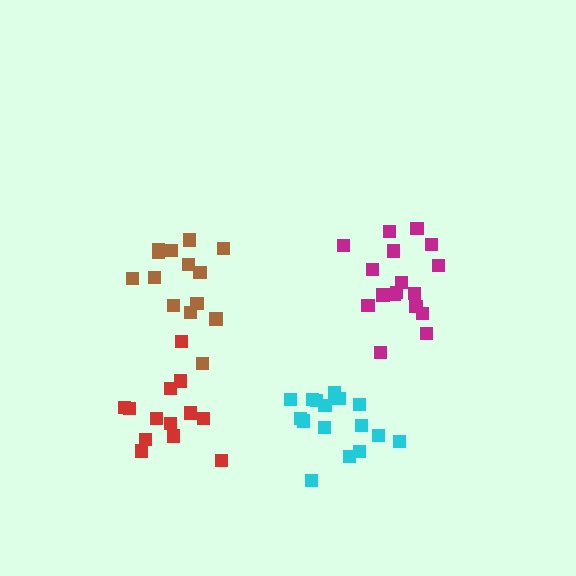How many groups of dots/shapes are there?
There are 4 groups.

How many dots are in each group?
Group 1: 13 dots, Group 2: 14 dots, Group 3: 16 dots, Group 4: 17 dots (60 total).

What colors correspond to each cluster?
The clusters are colored: red, brown, cyan, magenta.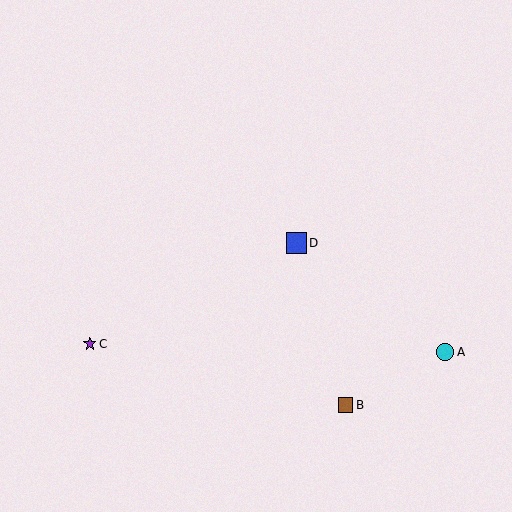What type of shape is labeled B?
Shape B is a brown square.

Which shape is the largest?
The blue square (labeled D) is the largest.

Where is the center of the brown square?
The center of the brown square is at (345, 405).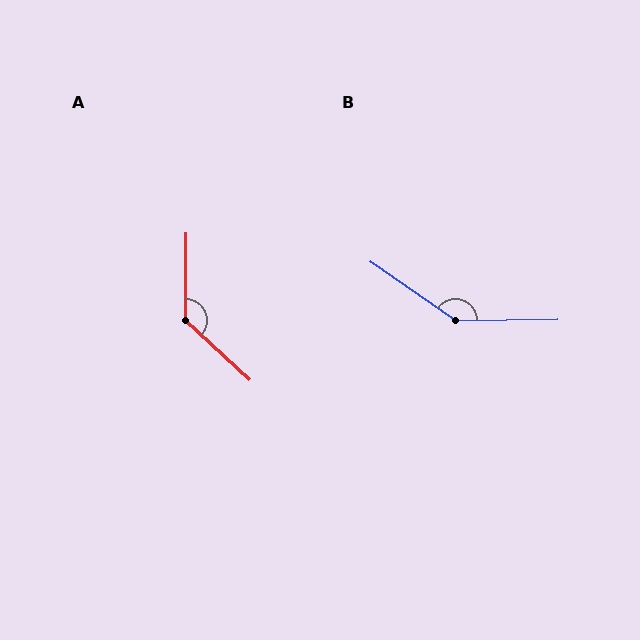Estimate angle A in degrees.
Approximately 132 degrees.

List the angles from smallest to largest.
A (132°), B (144°).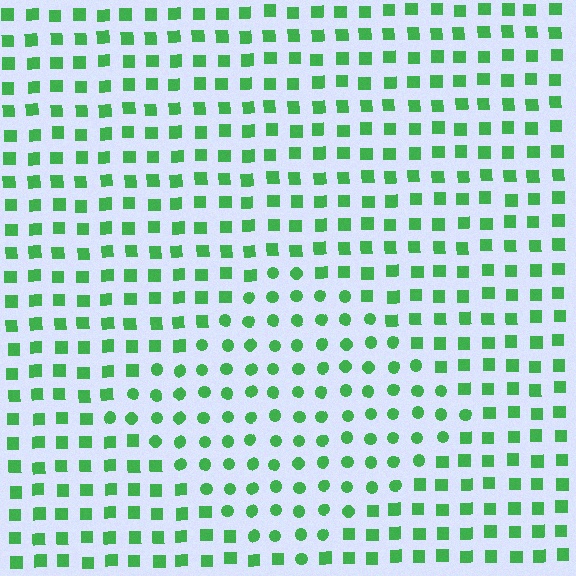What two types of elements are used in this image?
The image uses circles inside the diamond region and squares outside it.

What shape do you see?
I see a diamond.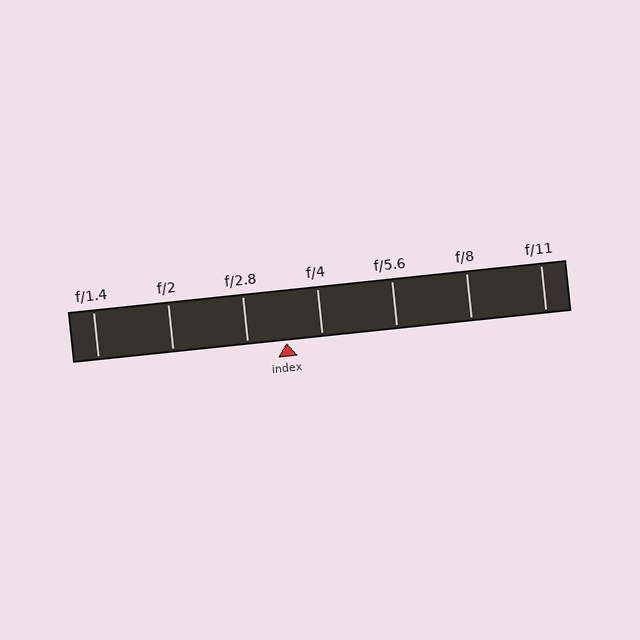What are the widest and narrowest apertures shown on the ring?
The widest aperture shown is f/1.4 and the narrowest is f/11.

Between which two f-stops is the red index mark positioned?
The index mark is between f/2.8 and f/4.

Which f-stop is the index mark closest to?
The index mark is closest to f/4.